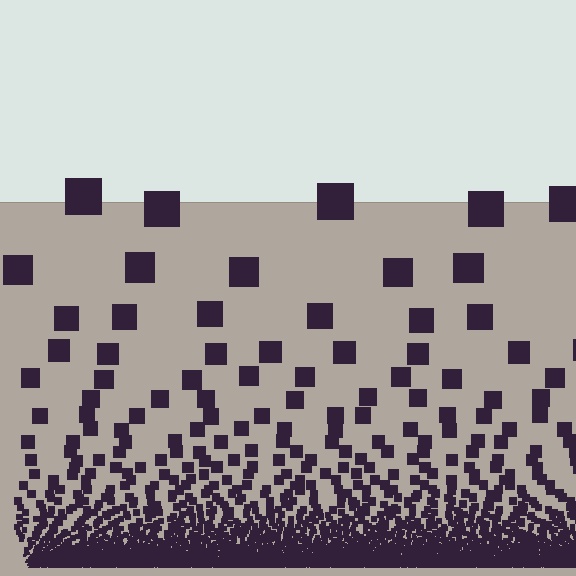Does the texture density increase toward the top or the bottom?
Density increases toward the bottom.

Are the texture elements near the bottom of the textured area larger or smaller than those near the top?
Smaller. The gradient is inverted — elements near the bottom are smaller and denser.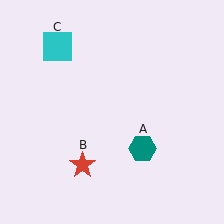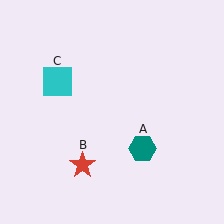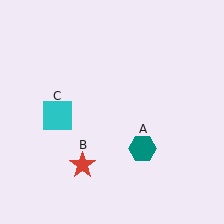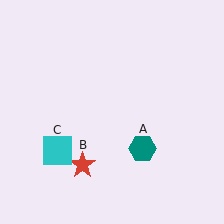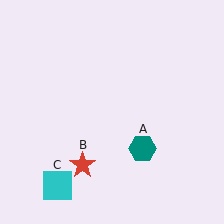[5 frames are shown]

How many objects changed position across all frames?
1 object changed position: cyan square (object C).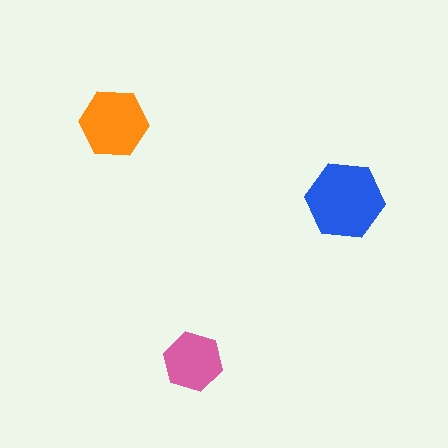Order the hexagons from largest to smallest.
the blue one, the orange one, the pink one.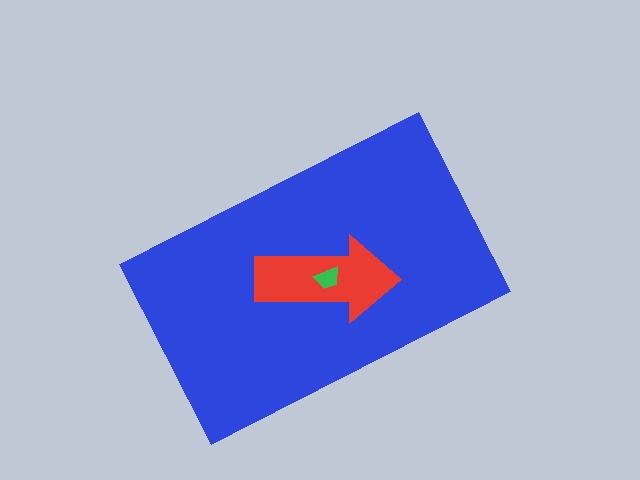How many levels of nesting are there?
3.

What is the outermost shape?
The blue rectangle.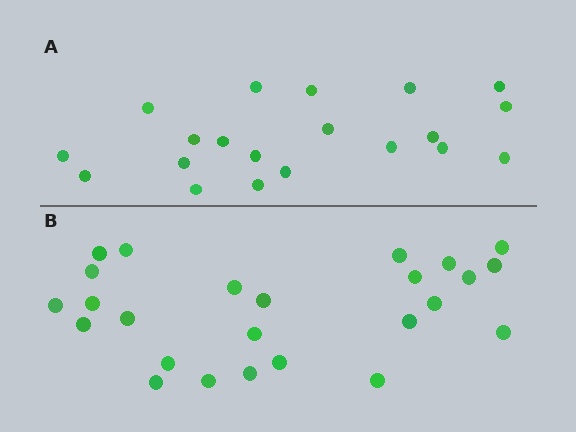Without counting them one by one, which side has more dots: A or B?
Region B (the bottom region) has more dots.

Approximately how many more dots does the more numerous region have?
Region B has about 5 more dots than region A.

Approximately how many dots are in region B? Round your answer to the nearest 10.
About 20 dots. (The exact count is 25, which rounds to 20.)